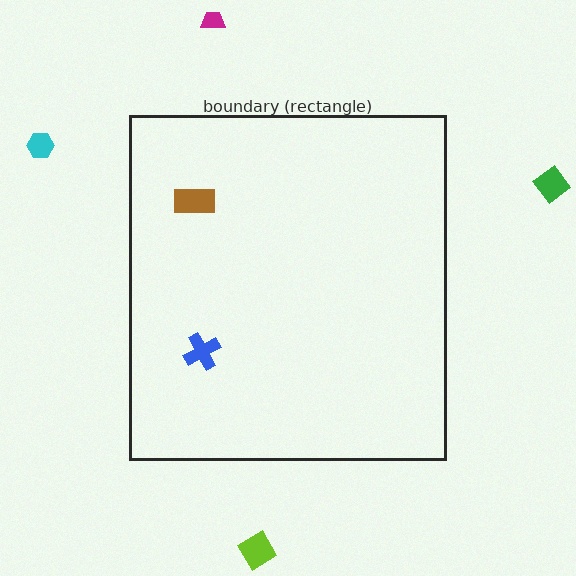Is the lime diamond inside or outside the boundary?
Outside.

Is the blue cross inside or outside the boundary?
Inside.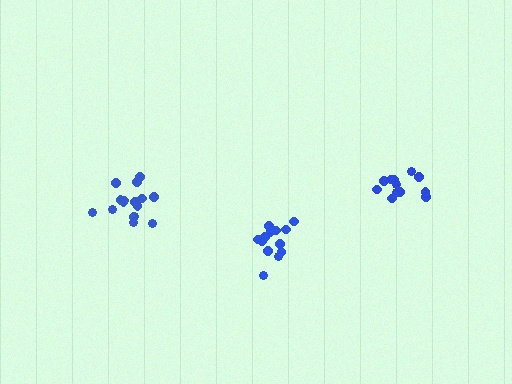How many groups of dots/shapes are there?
There are 3 groups.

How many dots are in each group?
Group 1: 13 dots, Group 2: 12 dots, Group 3: 16 dots (41 total).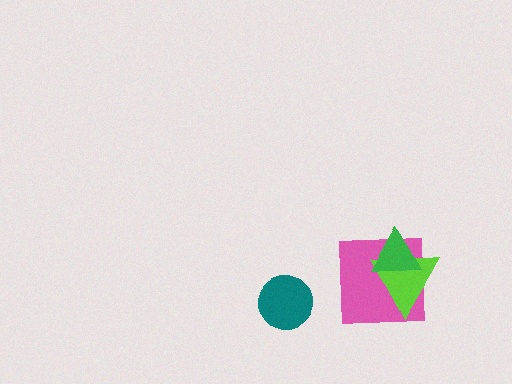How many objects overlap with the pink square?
2 objects overlap with the pink square.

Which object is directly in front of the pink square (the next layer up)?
The lime triangle is directly in front of the pink square.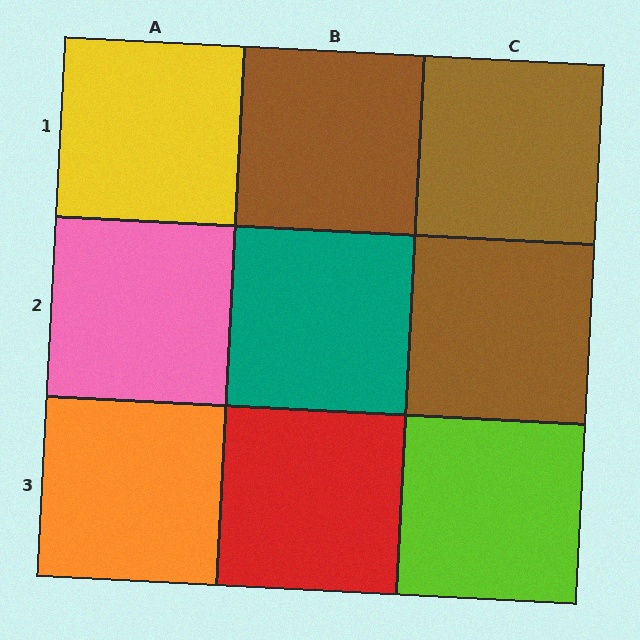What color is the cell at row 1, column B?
Brown.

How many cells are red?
1 cell is red.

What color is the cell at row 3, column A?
Orange.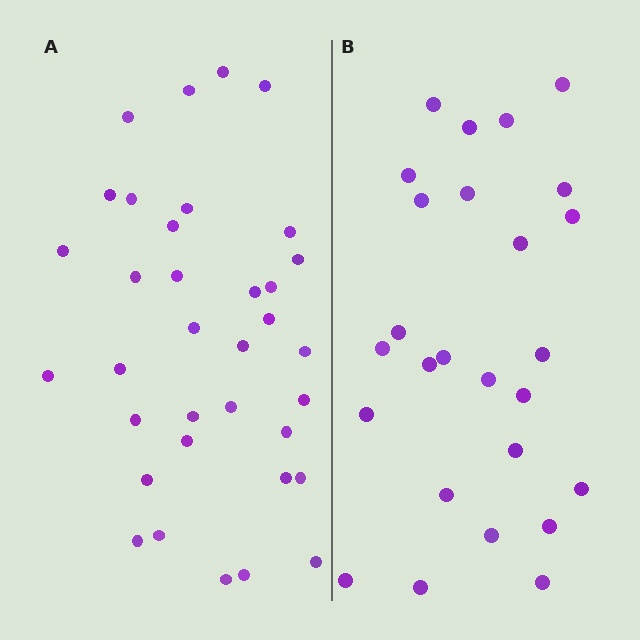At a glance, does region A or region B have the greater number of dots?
Region A (the left region) has more dots.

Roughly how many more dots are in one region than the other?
Region A has roughly 8 or so more dots than region B.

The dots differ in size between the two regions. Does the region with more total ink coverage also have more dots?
No. Region B has more total ink coverage because its dots are larger, but region A actually contains more individual dots. Total area can be misleading — the number of items is what matters here.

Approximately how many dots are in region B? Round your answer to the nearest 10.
About 30 dots. (The exact count is 26, which rounds to 30.)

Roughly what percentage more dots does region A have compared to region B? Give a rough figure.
About 35% more.